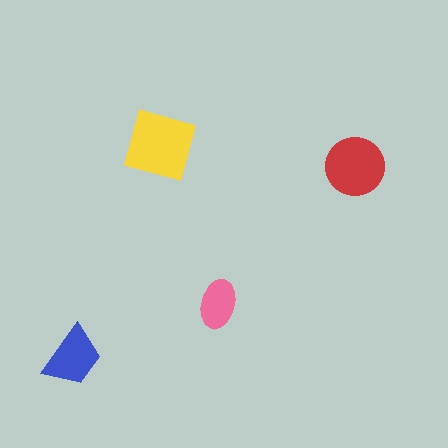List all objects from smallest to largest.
The pink ellipse, the blue trapezoid, the red circle, the yellow diamond.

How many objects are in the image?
There are 4 objects in the image.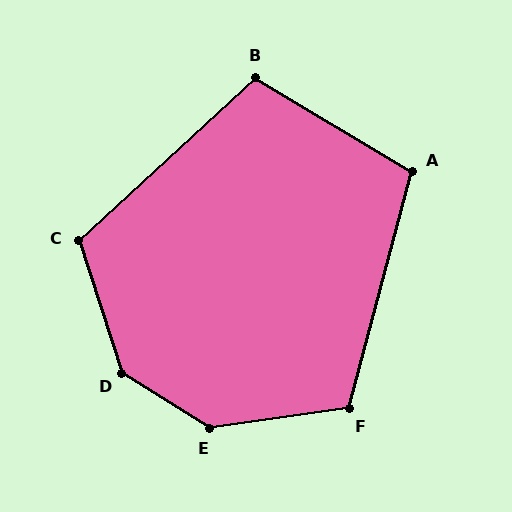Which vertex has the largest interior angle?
D, at approximately 140 degrees.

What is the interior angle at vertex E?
Approximately 140 degrees (obtuse).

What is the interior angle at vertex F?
Approximately 113 degrees (obtuse).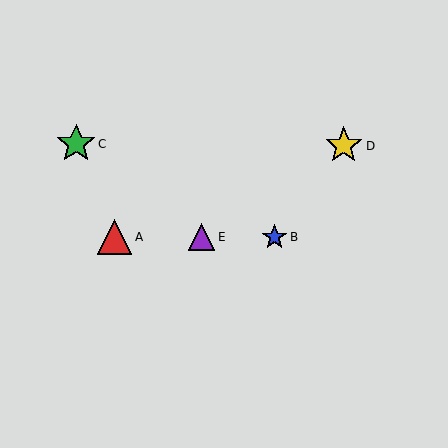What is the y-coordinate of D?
Object D is at y≈146.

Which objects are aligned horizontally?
Objects A, B, E are aligned horizontally.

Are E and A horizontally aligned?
Yes, both are at y≈237.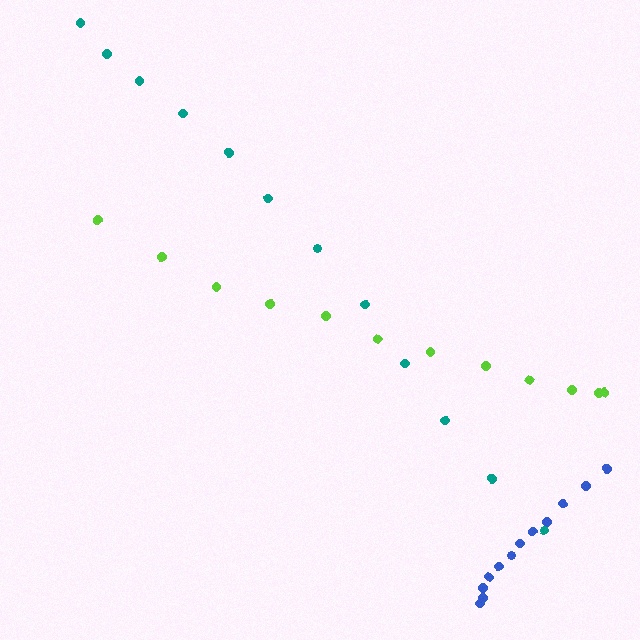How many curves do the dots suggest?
There are 3 distinct paths.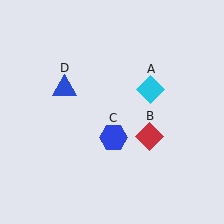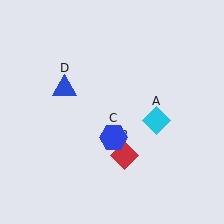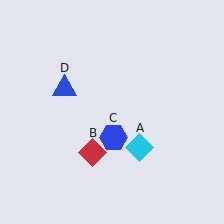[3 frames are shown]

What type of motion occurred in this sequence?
The cyan diamond (object A), red diamond (object B) rotated clockwise around the center of the scene.